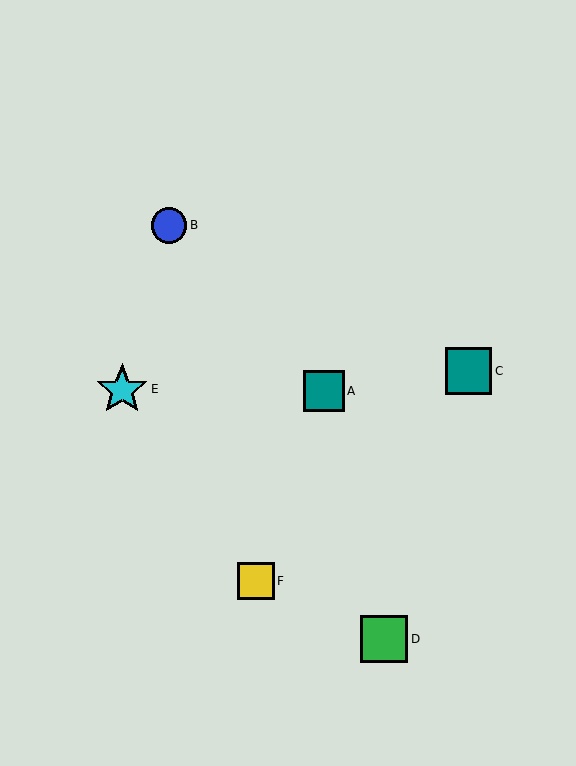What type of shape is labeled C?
Shape C is a teal square.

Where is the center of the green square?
The center of the green square is at (384, 639).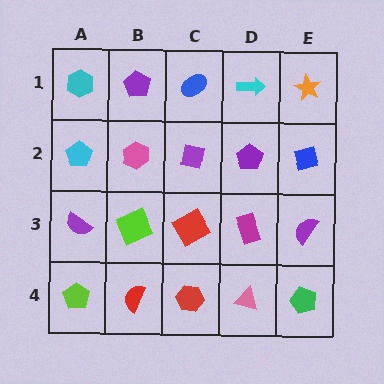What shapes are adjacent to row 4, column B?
A lime square (row 3, column B), a lime pentagon (row 4, column A), a red hexagon (row 4, column C).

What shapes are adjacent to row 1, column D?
A purple pentagon (row 2, column D), a blue ellipse (row 1, column C), an orange star (row 1, column E).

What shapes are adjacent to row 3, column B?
A pink hexagon (row 2, column B), a red semicircle (row 4, column B), a purple semicircle (row 3, column A), a red square (row 3, column C).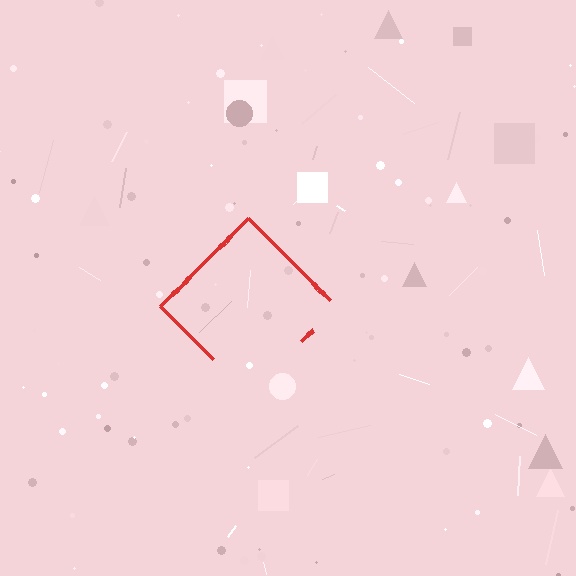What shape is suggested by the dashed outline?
The dashed outline suggests a diamond.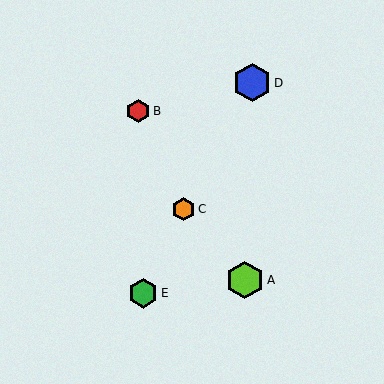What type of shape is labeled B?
Shape B is a red hexagon.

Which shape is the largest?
The blue hexagon (labeled D) is the largest.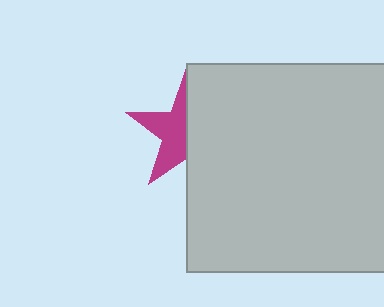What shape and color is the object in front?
The object in front is a light gray square.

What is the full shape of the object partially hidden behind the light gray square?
The partially hidden object is a magenta star.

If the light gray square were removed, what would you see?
You would see the complete magenta star.